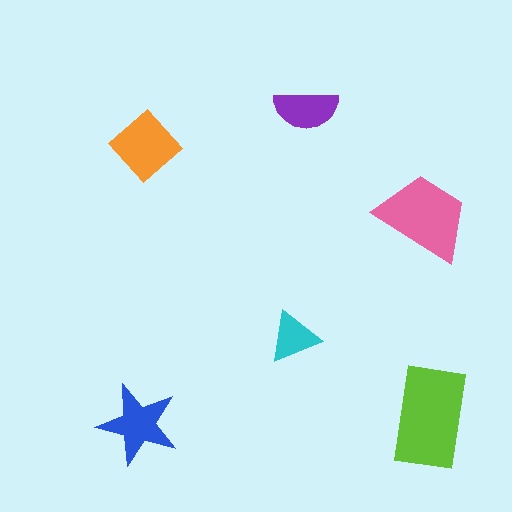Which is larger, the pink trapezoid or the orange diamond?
The pink trapezoid.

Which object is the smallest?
The cyan triangle.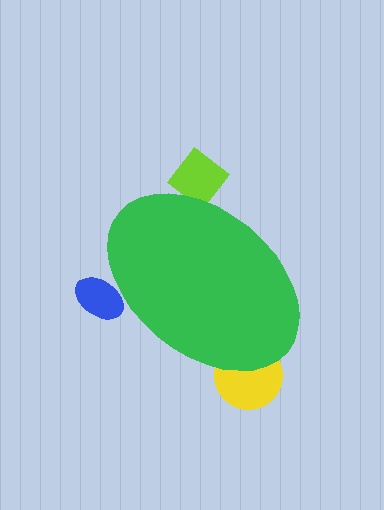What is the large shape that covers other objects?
A green ellipse.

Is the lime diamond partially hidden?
Yes, the lime diamond is partially hidden behind the green ellipse.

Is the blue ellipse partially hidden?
Yes, the blue ellipse is partially hidden behind the green ellipse.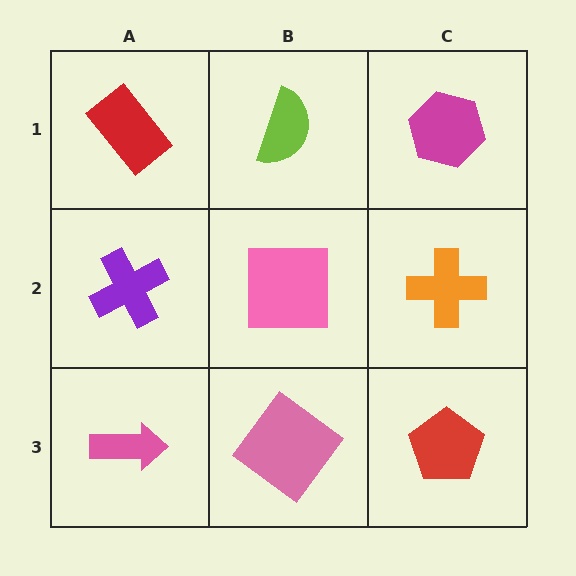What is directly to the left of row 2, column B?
A purple cross.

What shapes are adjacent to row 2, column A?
A red rectangle (row 1, column A), a pink arrow (row 3, column A), a pink square (row 2, column B).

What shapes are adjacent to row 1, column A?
A purple cross (row 2, column A), a lime semicircle (row 1, column B).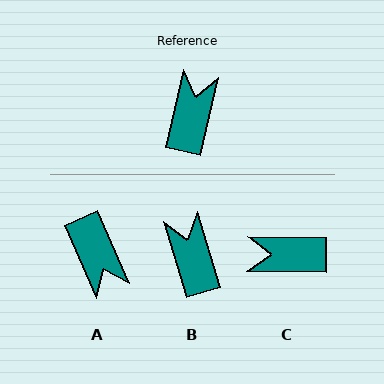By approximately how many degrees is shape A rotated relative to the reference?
Approximately 143 degrees clockwise.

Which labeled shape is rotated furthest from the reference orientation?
A, about 143 degrees away.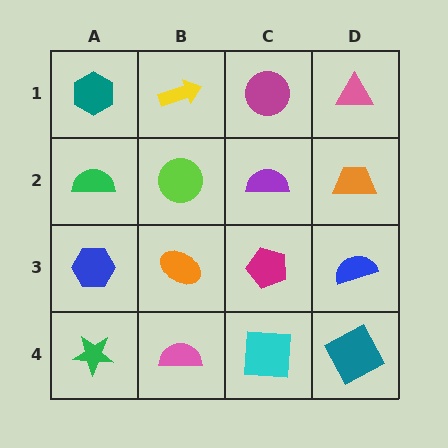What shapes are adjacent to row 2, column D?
A pink triangle (row 1, column D), a blue semicircle (row 3, column D), a purple semicircle (row 2, column C).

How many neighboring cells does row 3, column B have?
4.